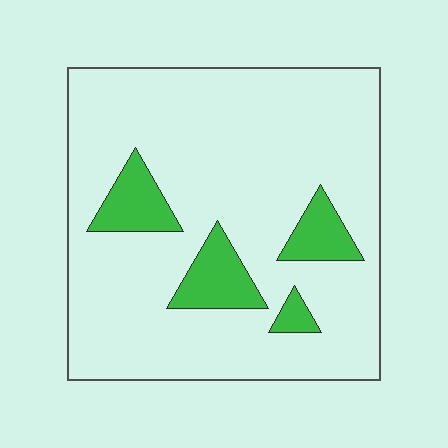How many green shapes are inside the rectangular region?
4.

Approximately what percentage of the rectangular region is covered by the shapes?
Approximately 15%.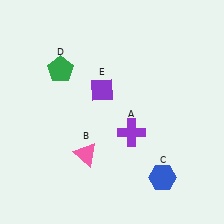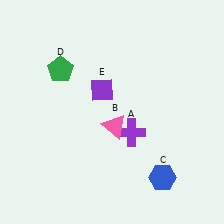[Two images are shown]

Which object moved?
The pink triangle (B) moved right.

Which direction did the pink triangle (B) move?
The pink triangle (B) moved right.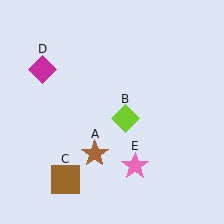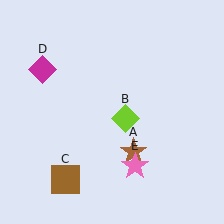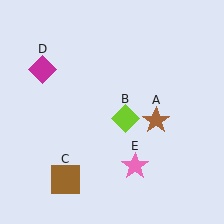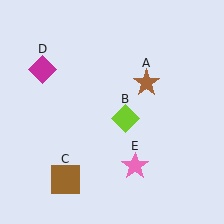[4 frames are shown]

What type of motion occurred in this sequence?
The brown star (object A) rotated counterclockwise around the center of the scene.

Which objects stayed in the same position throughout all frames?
Lime diamond (object B) and brown square (object C) and magenta diamond (object D) and pink star (object E) remained stationary.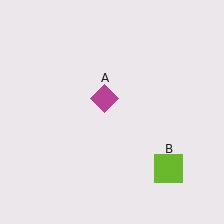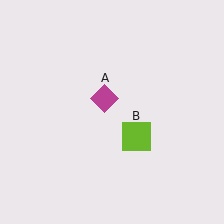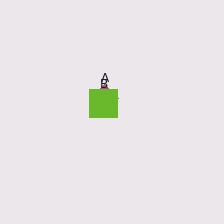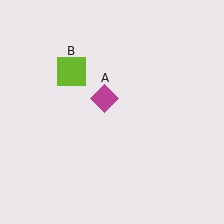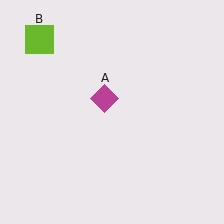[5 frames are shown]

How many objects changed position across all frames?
1 object changed position: lime square (object B).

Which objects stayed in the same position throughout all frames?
Magenta diamond (object A) remained stationary.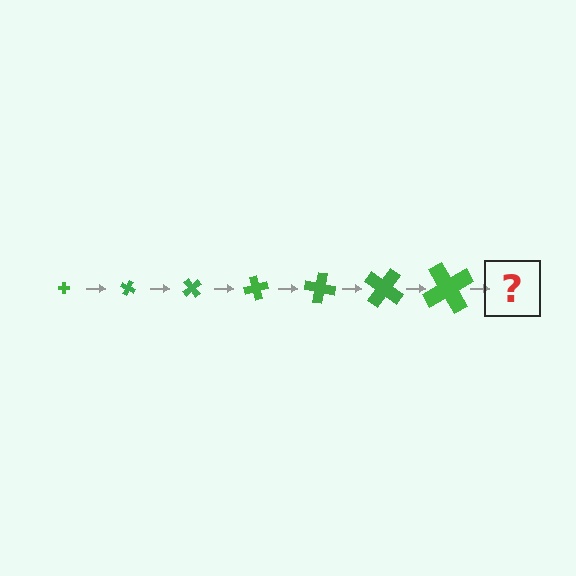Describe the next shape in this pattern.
It should be a cross, larger than the previous one and rotated 175 degrees from the start.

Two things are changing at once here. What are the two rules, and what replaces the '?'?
The two rules are that the cross grows larger each step and it rotates 25 degrees each step. The '?' should be a cross, larger than the previous one and rotated 175 degrees from the start.